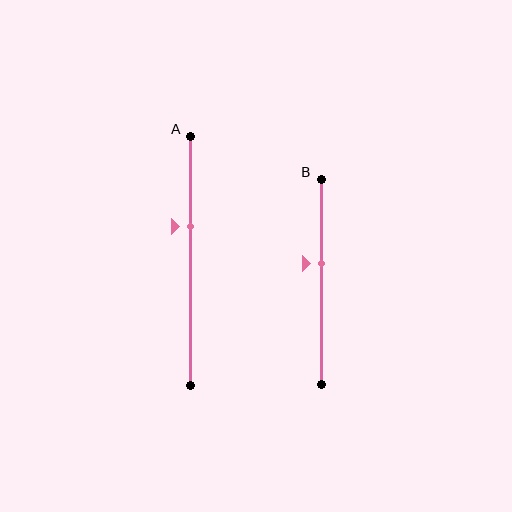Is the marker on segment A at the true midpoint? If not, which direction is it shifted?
No, the marker on segment A is shifted upward by about 14% of the segment length.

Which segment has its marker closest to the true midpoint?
Segment B has its marker closest to the true midpoint.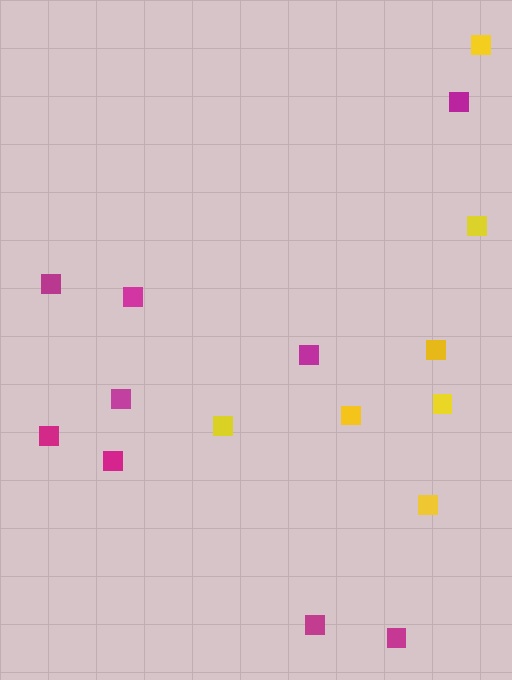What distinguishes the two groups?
There are 2 groups: one group of yellow squares (7) and one group of magenta squares (9).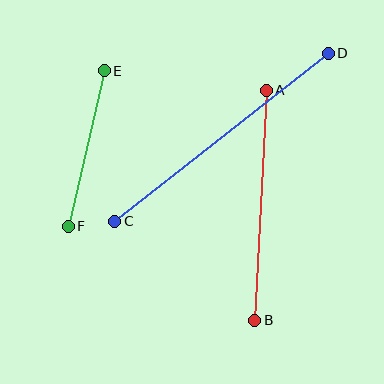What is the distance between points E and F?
The distance is approximately 159 pixels.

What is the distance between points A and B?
The distance is approximately 230 pixels.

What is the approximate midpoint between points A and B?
The midpoint is at approximately (260, 205) pixels.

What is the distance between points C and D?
The distance is approximately 271 pixels.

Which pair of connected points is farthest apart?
Points C and D are farthest apart.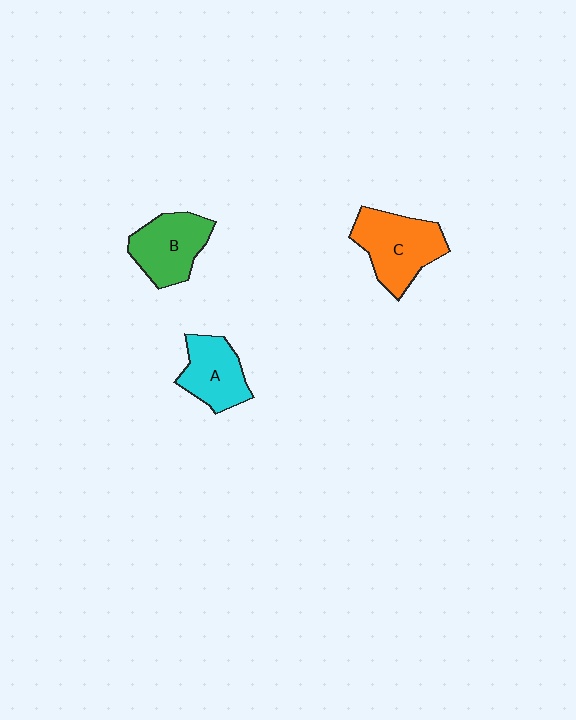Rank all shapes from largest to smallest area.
From largest to smallest: C (orange), B (green), A (cyan).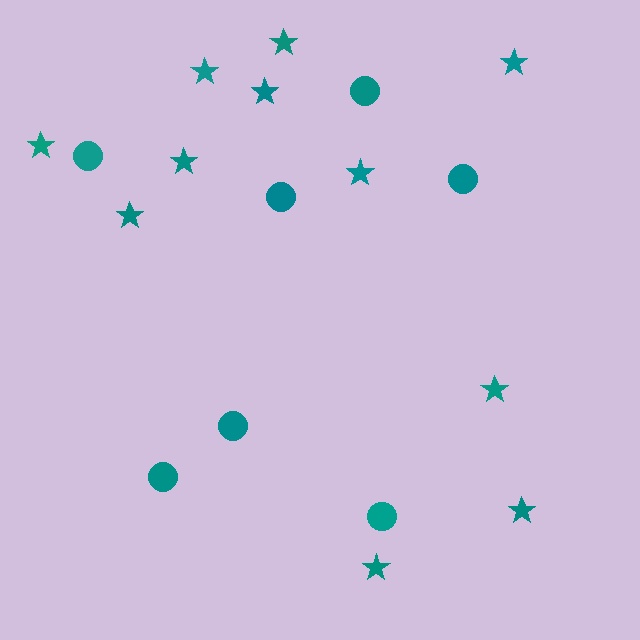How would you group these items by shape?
There are 2 groups: one group of circles (7) and one group of stars (11).